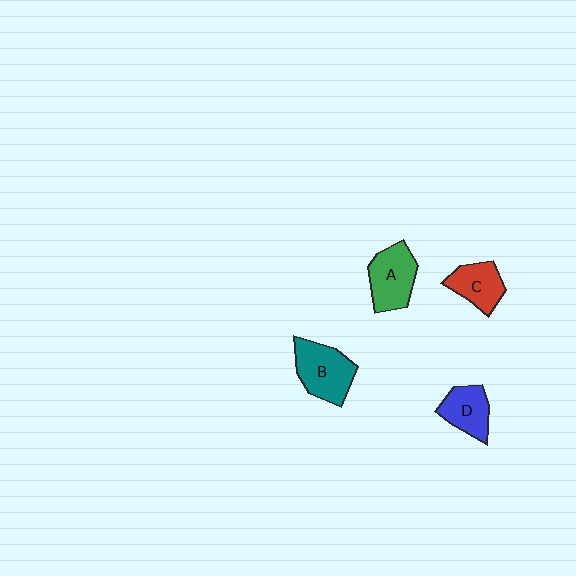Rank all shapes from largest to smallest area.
From largest to smallest: B (teal), A (green), C (red), D (blue).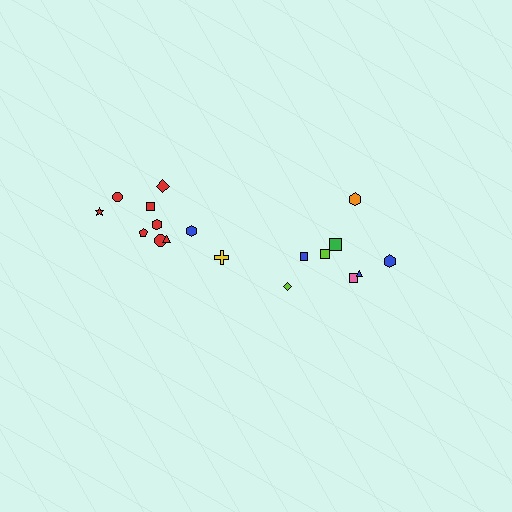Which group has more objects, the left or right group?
The left group.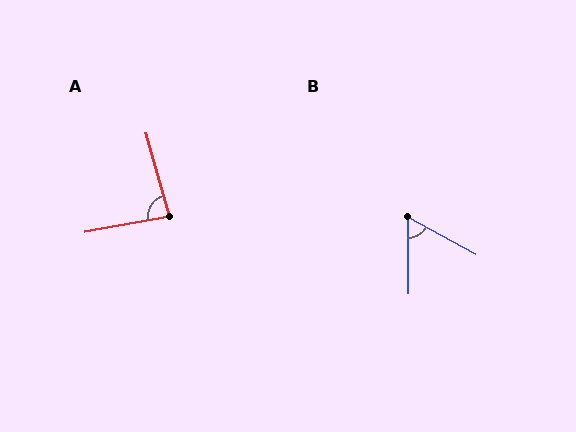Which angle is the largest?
A, at approximately 85 degrees.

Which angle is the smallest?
B, at approximately 60 degrees.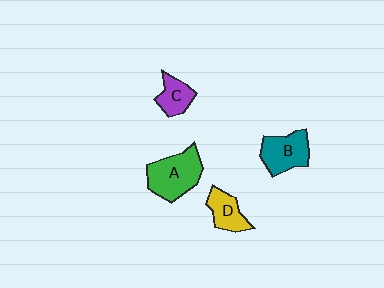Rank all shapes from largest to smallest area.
From largest to smallest: A (green), B (teal), D (yellow), C (purple).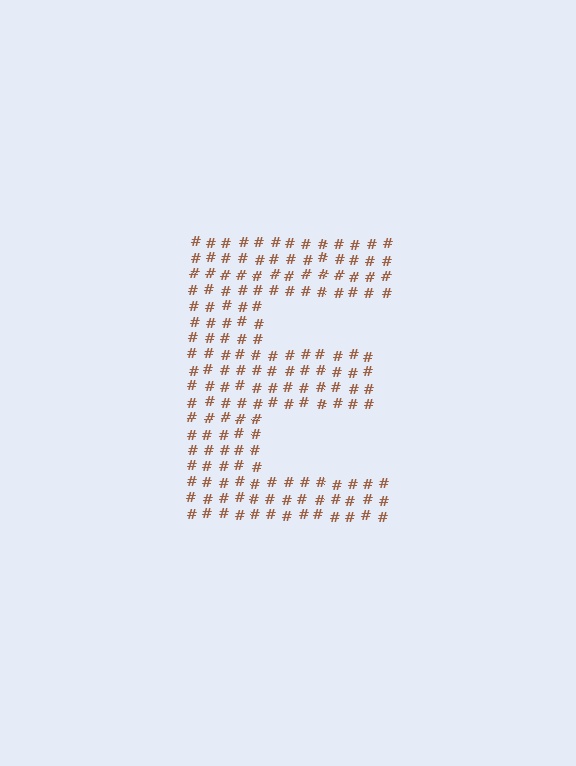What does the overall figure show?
The overall figure shows the letter E.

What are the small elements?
The small elements are hash symbols.